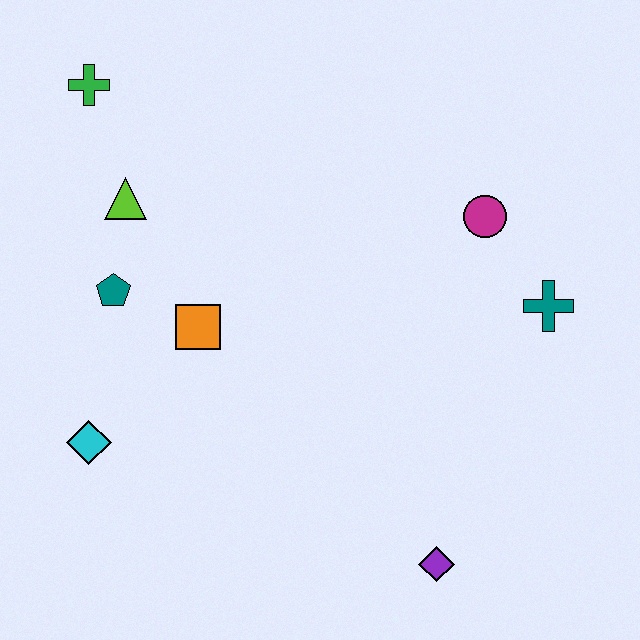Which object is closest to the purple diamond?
The teal cross is closest to the purple diamond.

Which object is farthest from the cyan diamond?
The teal cross is farthest from the cyan diamond.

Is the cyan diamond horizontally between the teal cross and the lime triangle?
No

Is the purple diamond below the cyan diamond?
Yes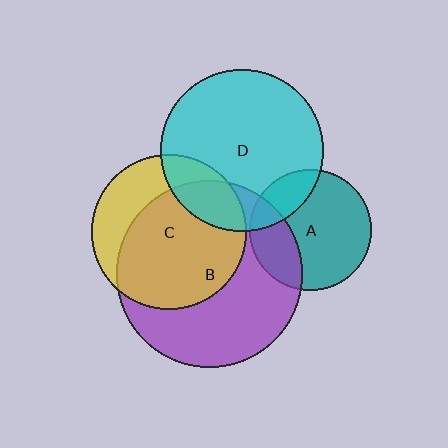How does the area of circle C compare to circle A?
Approximately 1.6 times.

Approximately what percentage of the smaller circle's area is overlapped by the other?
Approximately 20%.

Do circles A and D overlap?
Yes.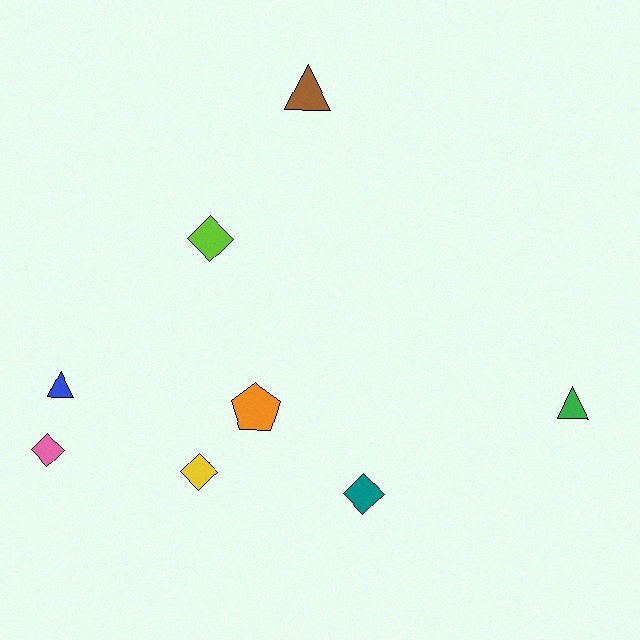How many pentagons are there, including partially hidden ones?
There is 1 pentagon.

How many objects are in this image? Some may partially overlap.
There are 8 objects.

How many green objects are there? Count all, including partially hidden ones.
There is 1 green object.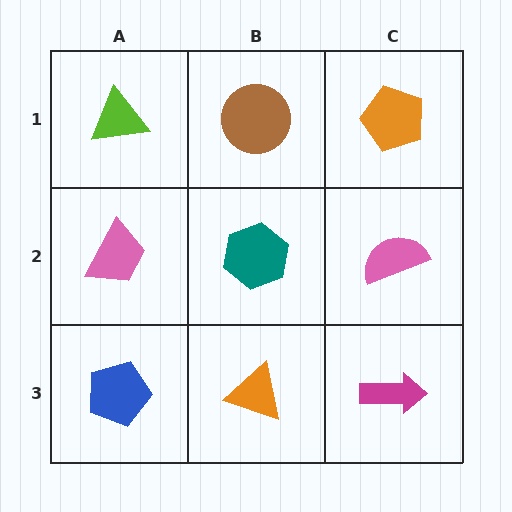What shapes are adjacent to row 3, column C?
A pink semicircle (row 2, column C), an orange triangle (row 3, column B).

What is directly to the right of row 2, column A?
A teal hexagon.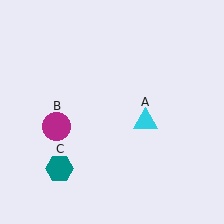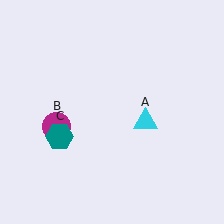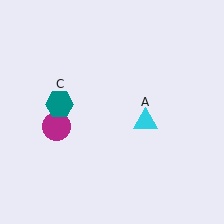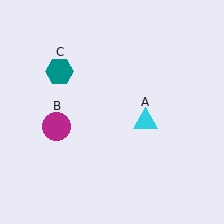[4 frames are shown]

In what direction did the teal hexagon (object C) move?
The teal hexagon (object C) moved up.